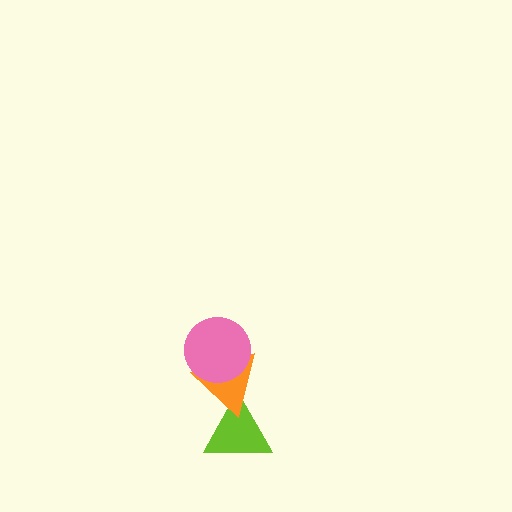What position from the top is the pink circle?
The pink circle is 1st from the top.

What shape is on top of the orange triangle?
The pink circle is on top of the orange triangle.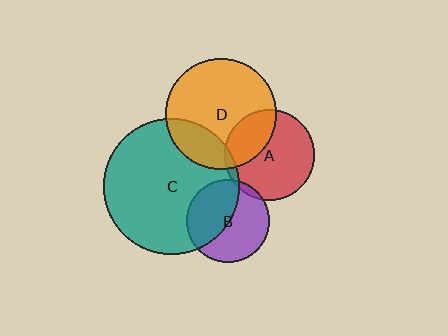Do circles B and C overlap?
Yes.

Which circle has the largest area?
Circle C (teal).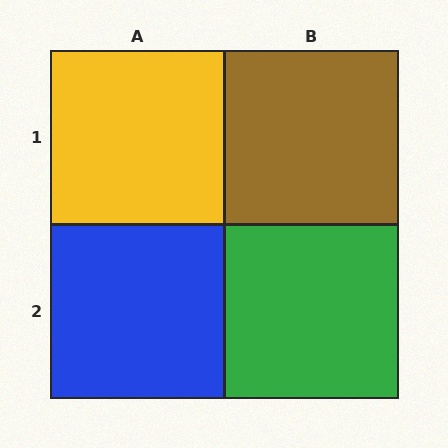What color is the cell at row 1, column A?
Yellow.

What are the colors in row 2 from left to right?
Blue, green.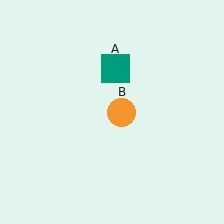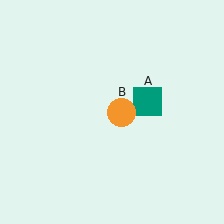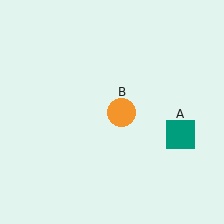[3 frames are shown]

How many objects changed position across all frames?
1 object changed position: teal square (object A).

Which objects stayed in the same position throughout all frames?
Orange circle (object B) remained stationary.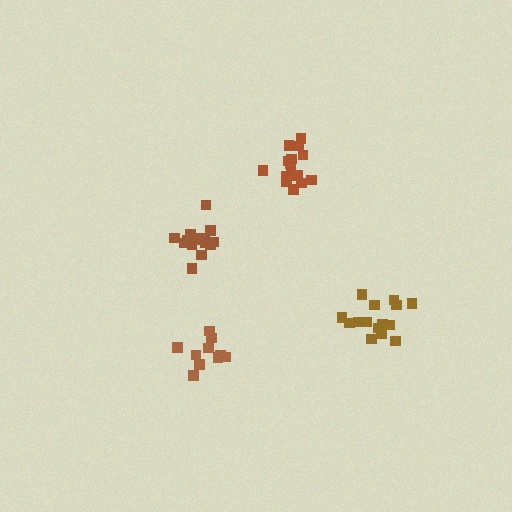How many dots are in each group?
Group 1: 16 dots, Group 2: 16 dots, Group 3: 15 dots, Group 4: 10 dots (57 total).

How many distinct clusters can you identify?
There are 4 distinct clusters.